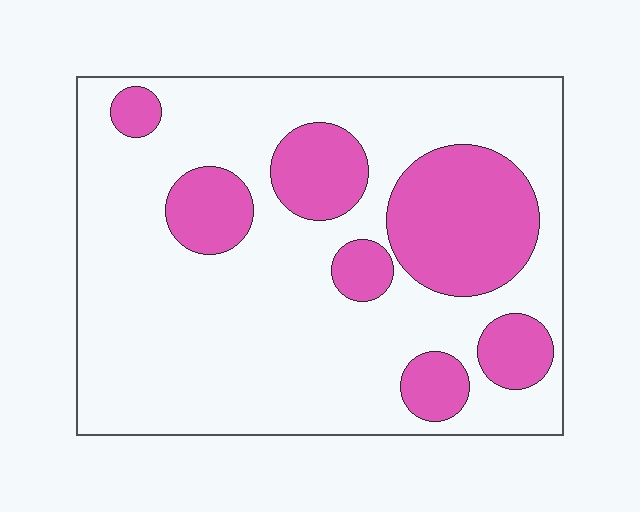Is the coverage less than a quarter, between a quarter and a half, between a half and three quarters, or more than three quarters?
Between a quarter and a half.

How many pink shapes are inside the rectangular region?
7.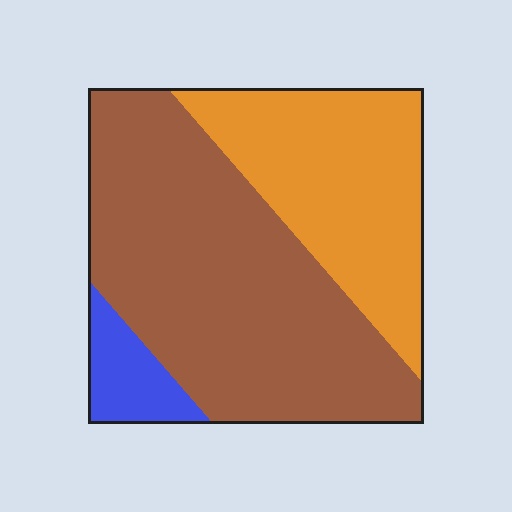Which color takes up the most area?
Brown, at roughly 60%.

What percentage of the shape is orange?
Orange takes up between a quarter and a half of the shape.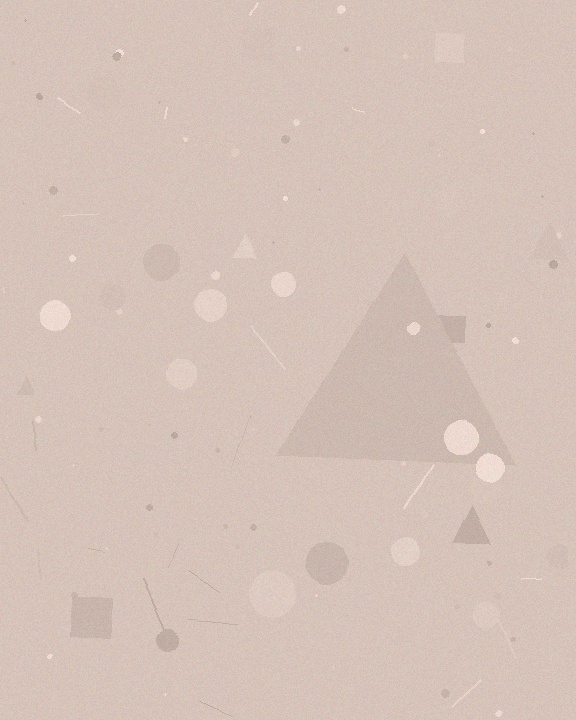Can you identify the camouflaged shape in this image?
The camouflaged shape is a triangle.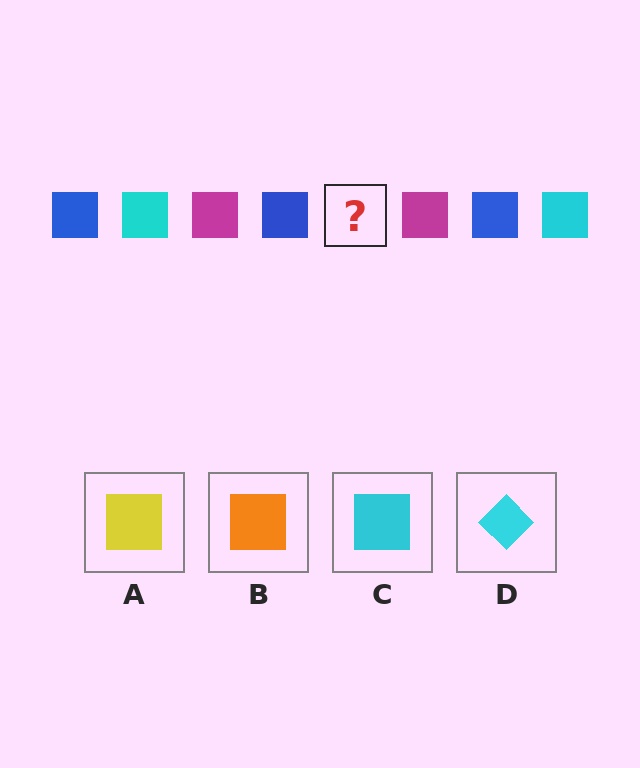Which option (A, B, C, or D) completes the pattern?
C.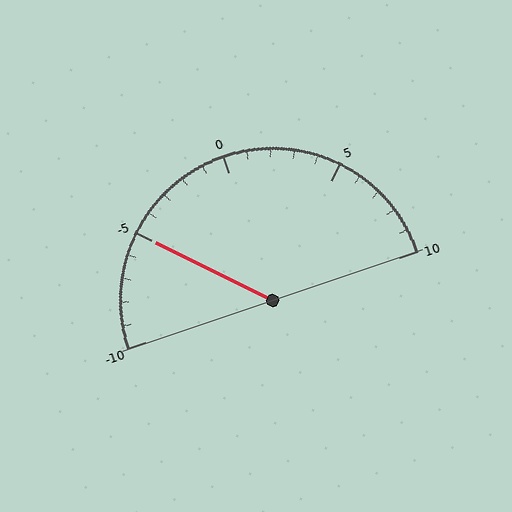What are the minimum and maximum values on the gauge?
The gauge ranges from -10 to 10.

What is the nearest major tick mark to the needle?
The nearest major tick mark is -5.